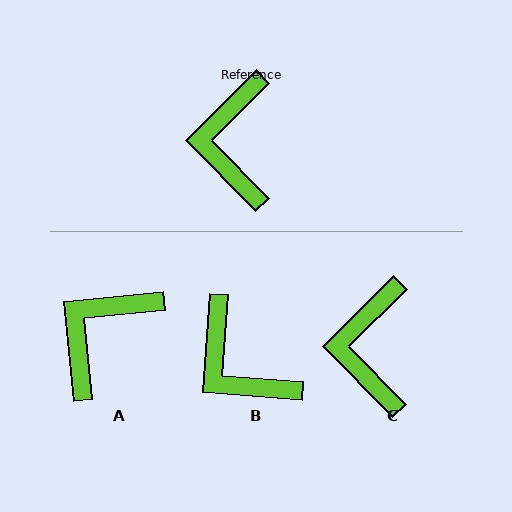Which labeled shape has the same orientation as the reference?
C.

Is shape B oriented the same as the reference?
No, it is off by about 41 degrees.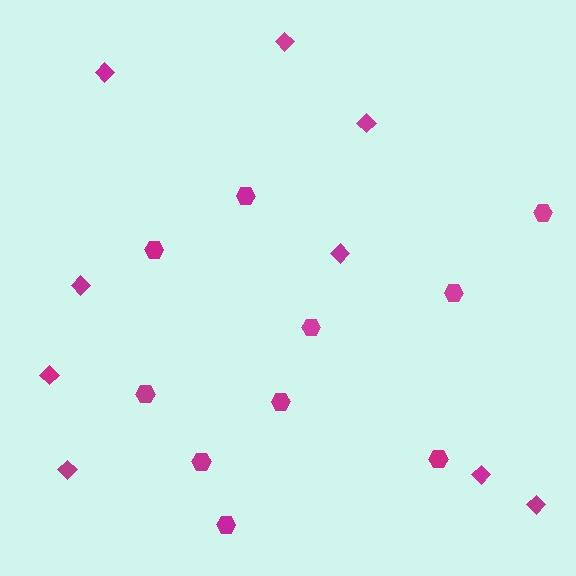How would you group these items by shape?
There are 2 groups: one group of hexagons (10) and one group of diamonds (9).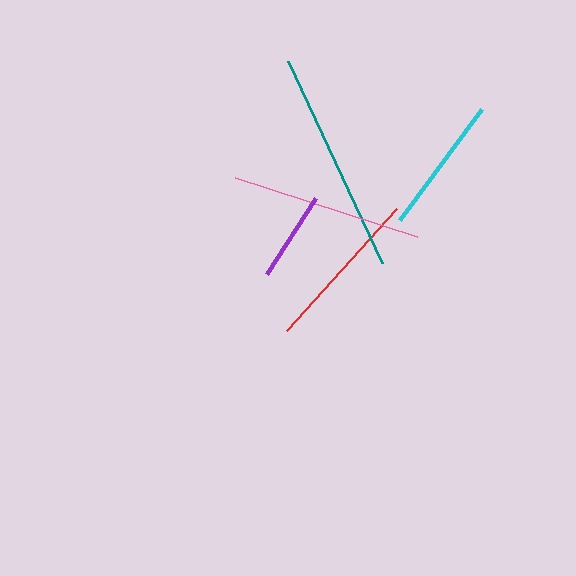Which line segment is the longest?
The teal line is the longest at approximately 222 pixels.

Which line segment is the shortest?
The purple line is the shortest at approximately 90 pixels.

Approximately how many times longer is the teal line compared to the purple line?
The teal line is approximately 2.5 times the length of the purple line.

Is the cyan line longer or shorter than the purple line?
The cyan line is longer than the purple line.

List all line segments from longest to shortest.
From longest to shortest: teal, pink, red, cyan, purple.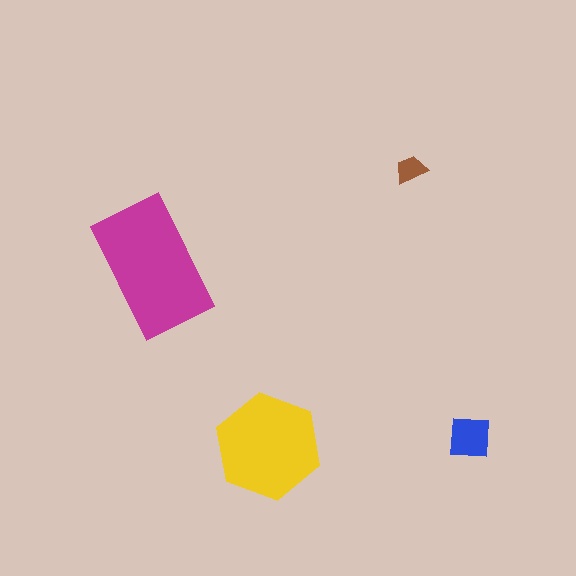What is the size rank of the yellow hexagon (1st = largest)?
2nd.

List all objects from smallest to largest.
The brown trapezoid, the blue square, the yellow hexagon, the magenta rectangle.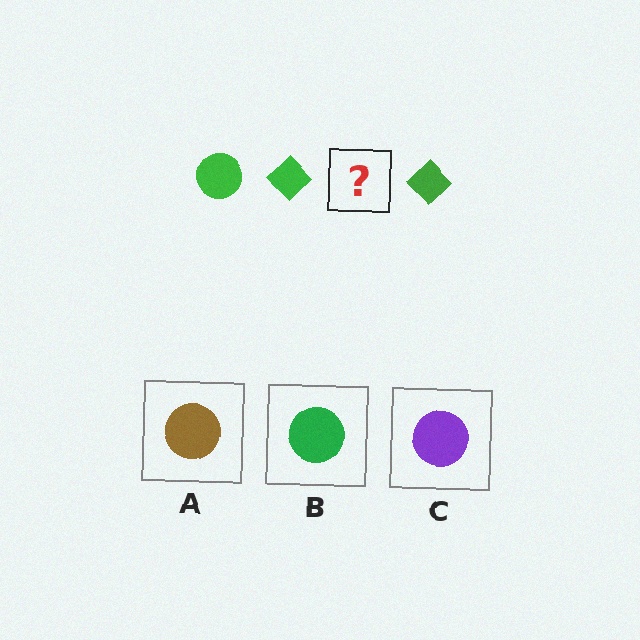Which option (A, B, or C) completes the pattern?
B.